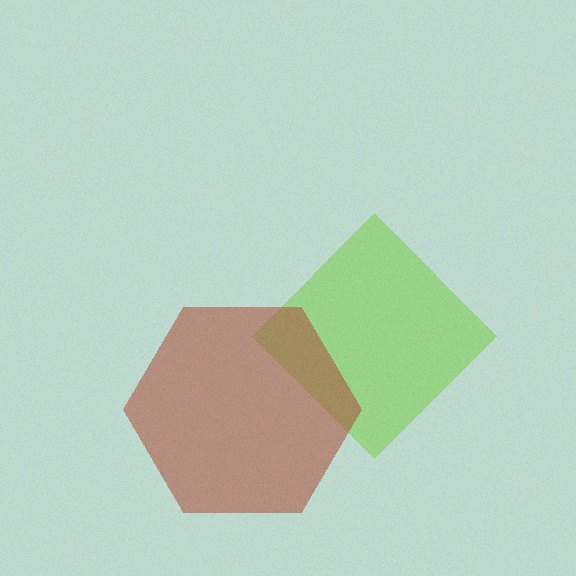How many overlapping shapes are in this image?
There are 2 overlapping shapes in the image.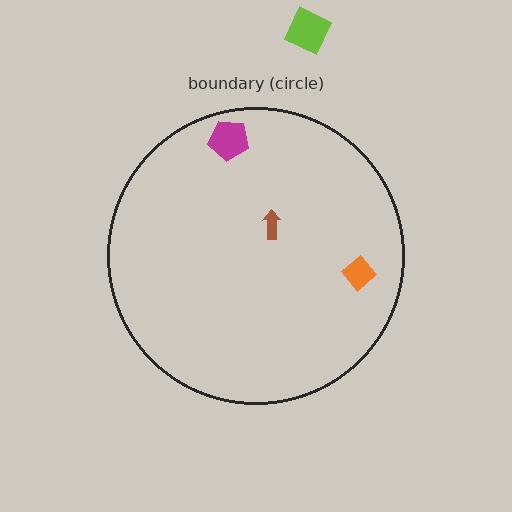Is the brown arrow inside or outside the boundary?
Inside.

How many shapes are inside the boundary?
3 inside, 1 outside.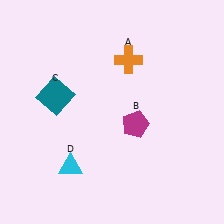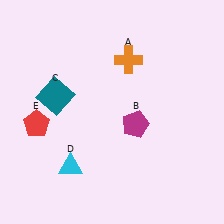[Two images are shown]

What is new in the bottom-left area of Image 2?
A red pentagon (E) was added in the bottom-left area of Image 2.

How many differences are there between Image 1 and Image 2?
There is 1 difference between the two images.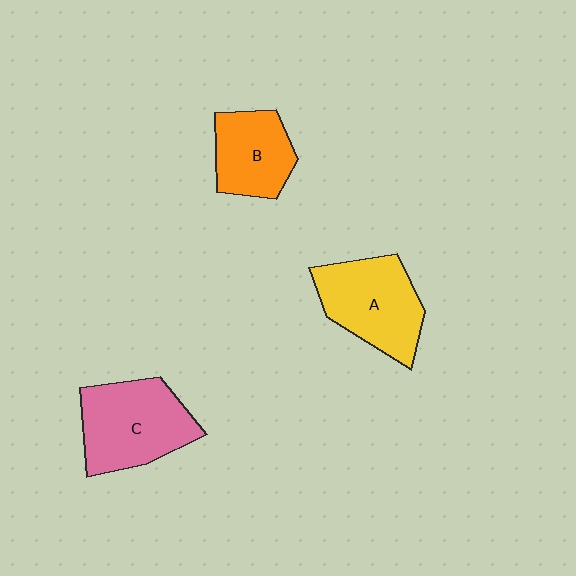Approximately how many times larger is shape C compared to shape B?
Approximately 1.4 times.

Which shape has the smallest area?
Shape B (orange).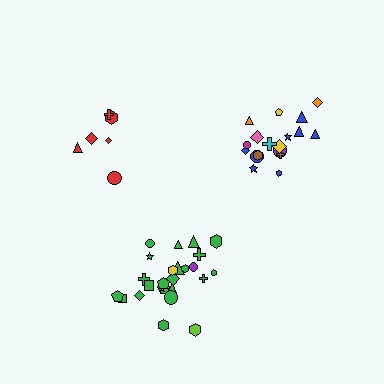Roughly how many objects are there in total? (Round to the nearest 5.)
Roughly 50 objects in total.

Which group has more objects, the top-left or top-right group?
The top-right group.